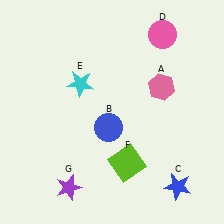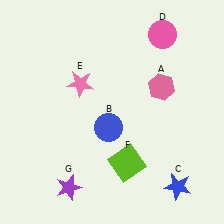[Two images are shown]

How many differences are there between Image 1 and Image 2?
There is 1 difference between the two images.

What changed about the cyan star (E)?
In Image 1, E is cyan. In Image 2, it changed to pink.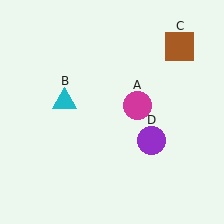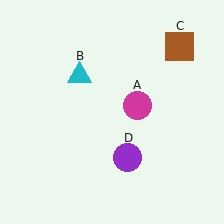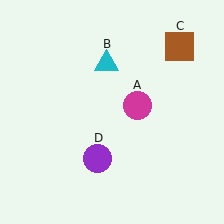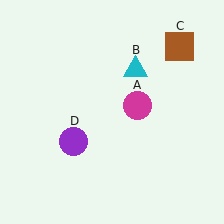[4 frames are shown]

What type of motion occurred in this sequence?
The cyan triangle (object B), purple circle (object D) rotated clockwise around the center of the scene.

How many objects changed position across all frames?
2 objects changed position: cyan triangle (object B), purple circle (object D).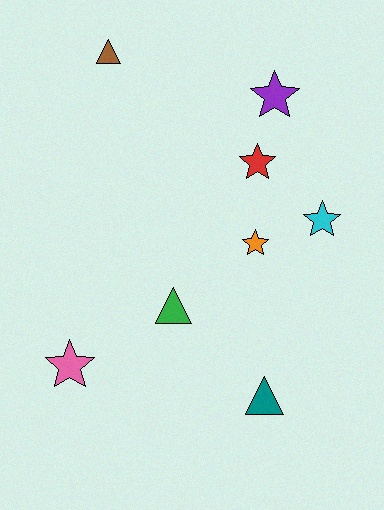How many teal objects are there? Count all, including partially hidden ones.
There is 1 teal object.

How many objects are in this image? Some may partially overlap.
There are 8 objects.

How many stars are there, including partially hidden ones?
There are 5 stars.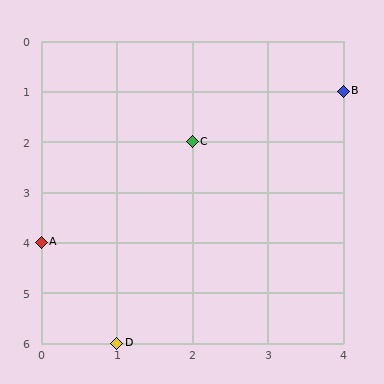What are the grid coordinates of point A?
Point A is at grid coordinates (0, 4).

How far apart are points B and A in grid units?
Points B and A are 4 columns and 3 rows apart (about 5.0 grid units diagonally).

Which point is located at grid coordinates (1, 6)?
Point D is at (1, 6).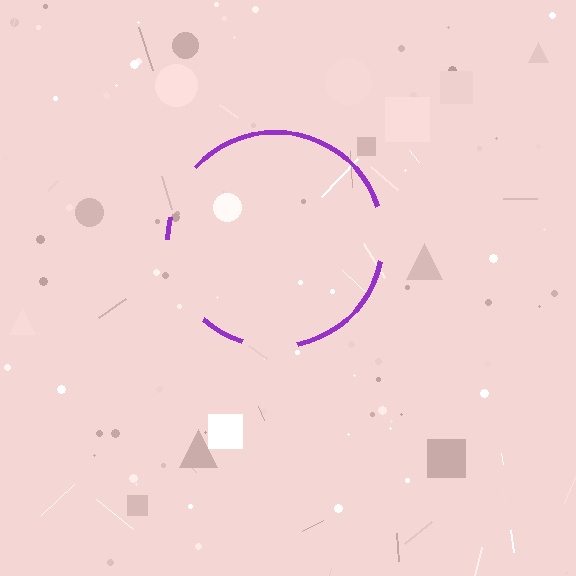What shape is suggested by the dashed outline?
The dashed outline suggests a circle.